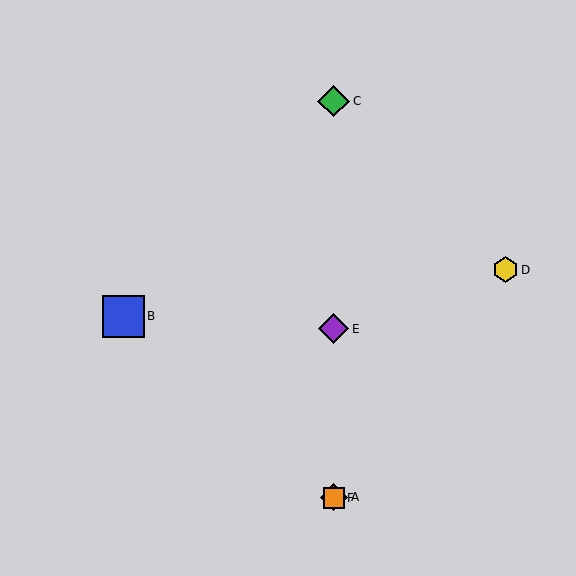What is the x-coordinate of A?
Object A is at x≈334.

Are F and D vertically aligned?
No, F is at x≈334 and D is at x≈506.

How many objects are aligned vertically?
4 objects (A, C, E, F) are aligned vertically.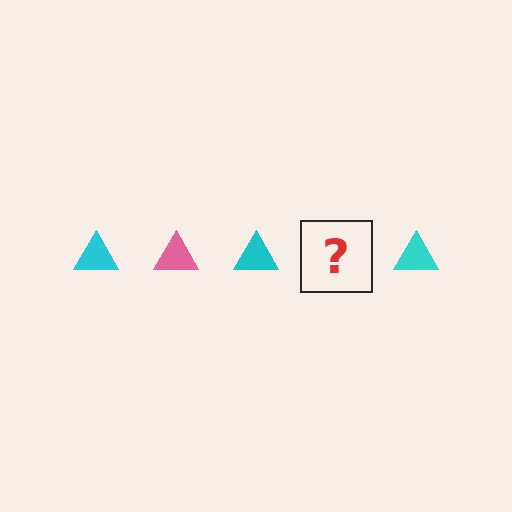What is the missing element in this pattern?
The missing element is a pink triangle.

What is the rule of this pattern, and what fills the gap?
The rule is that the pattern cycles through cyan, pink triangles. The gap should be filled with a pink triangle.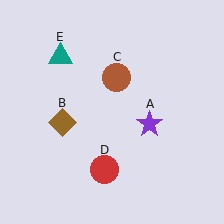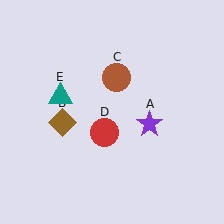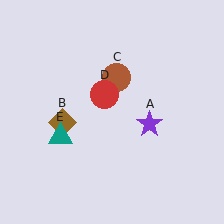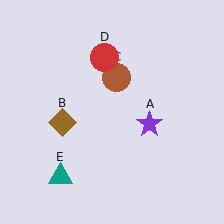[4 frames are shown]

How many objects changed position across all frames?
2 objects changed position: red circle (object D), teal triangle (object E).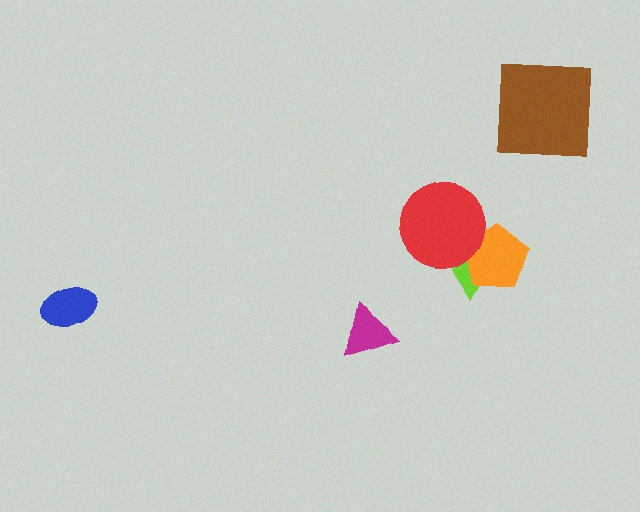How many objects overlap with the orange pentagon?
3 objects overlap with the orange pentagon.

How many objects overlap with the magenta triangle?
0 objects overlap with the magenta triangle.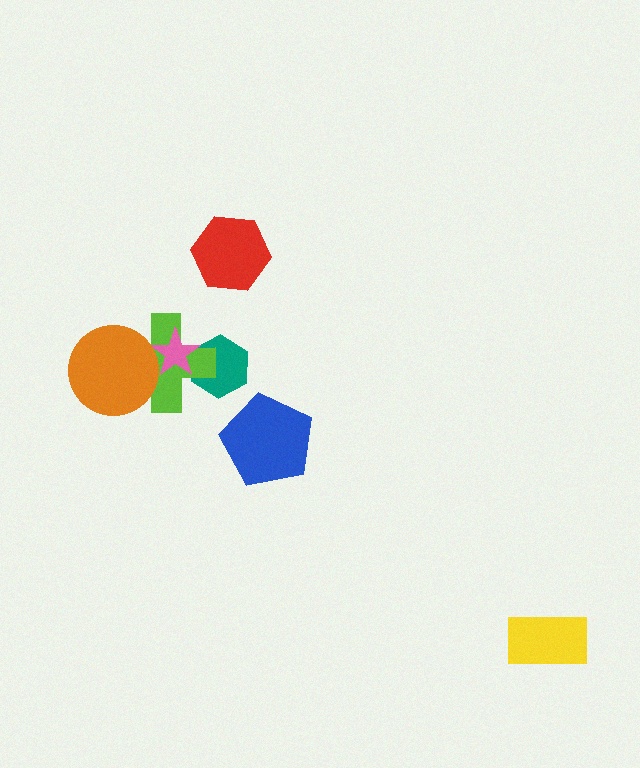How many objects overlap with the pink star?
2 objects overlap with the pink star.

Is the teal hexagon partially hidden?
Yes, it is partially covered by another shape.